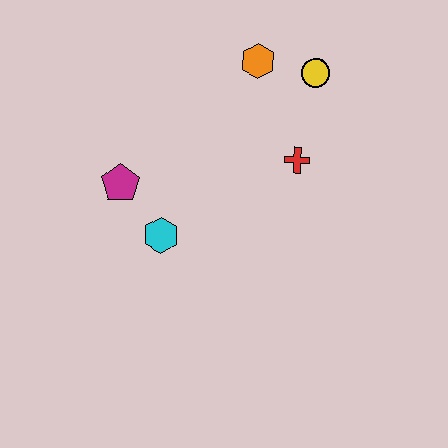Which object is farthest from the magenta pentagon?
The yellow circle is farthest from the magenta pentagon.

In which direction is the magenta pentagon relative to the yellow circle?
The magenta pentagon is to the left of the yellow circle.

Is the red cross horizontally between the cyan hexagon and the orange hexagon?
No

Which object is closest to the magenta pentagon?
The cyan hexagon is closest to the magenta pentagon.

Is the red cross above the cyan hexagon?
Yes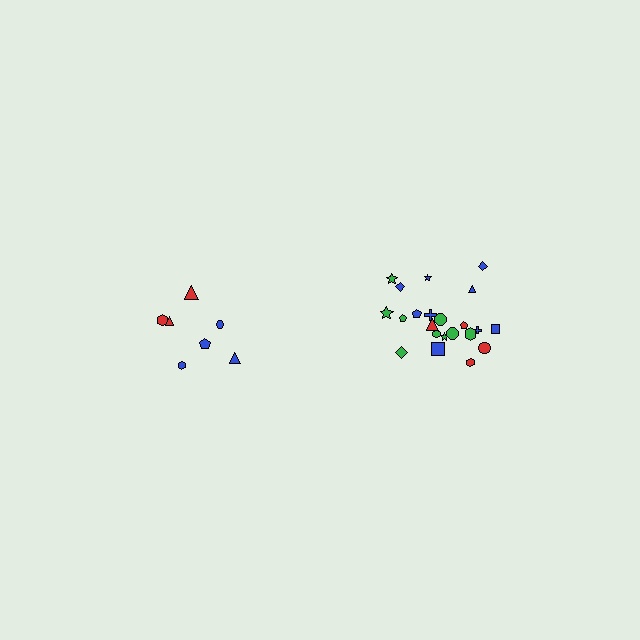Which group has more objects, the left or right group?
The right group.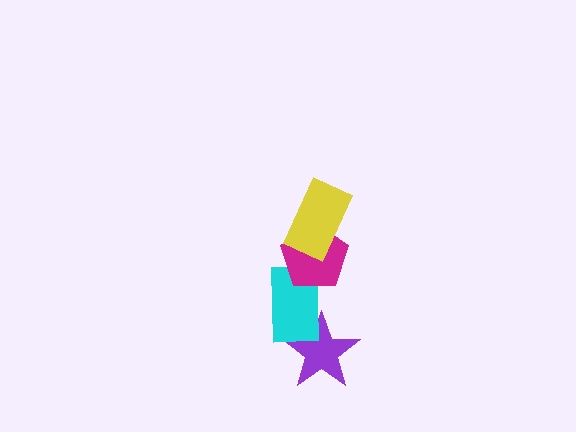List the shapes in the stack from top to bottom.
From top to bottom: the yellow rectangle, the magenta pentagon, the cyan rectangle, the purple star.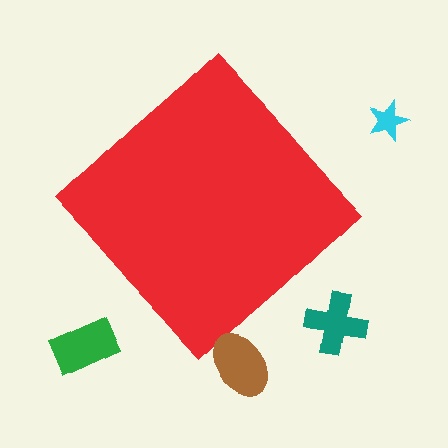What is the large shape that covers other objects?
A red diamond.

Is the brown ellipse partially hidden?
No, the brown ellipse is fully visible.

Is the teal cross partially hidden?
No, the teal cross is fully visible.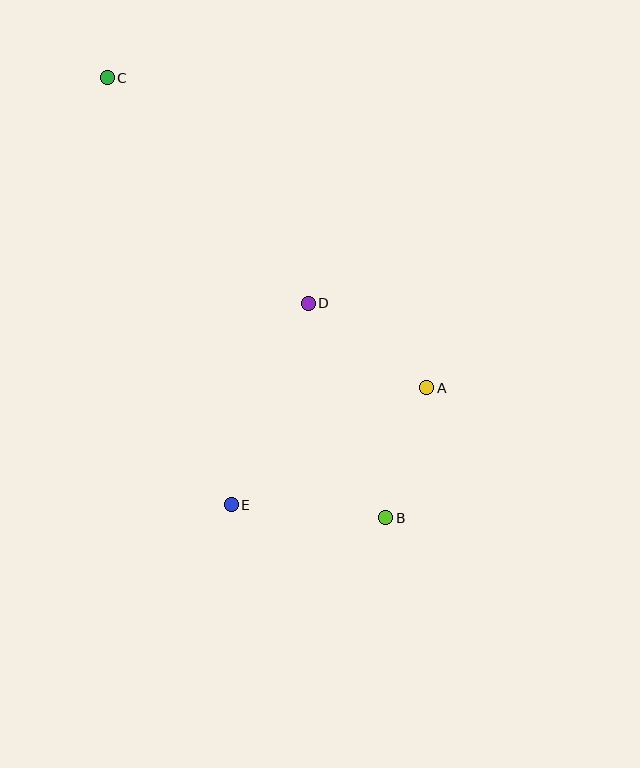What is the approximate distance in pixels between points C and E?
The distance between C and E is approximately 445 pixels.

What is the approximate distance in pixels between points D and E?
The distance between D and E is approximately 216 pixels.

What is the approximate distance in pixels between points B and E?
The distance between B and E is approximately 155 pixels.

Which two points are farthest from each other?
Points B and C are farthest from each other.